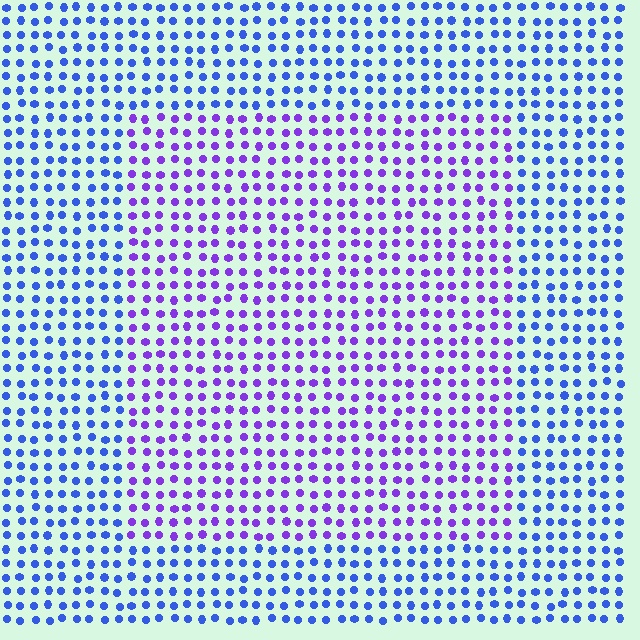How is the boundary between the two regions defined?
The boundary is defined purely by a slight shift in hue (about 42 degrees). Spacing, size, and orientation are identical on both sides.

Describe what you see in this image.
The image is filled with small blue elements in a uniform arrangement. A rectangle-shaped region is visible where the elements are tinted to a slightly different hue, forming a subtle color boundary.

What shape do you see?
I see a rectangle.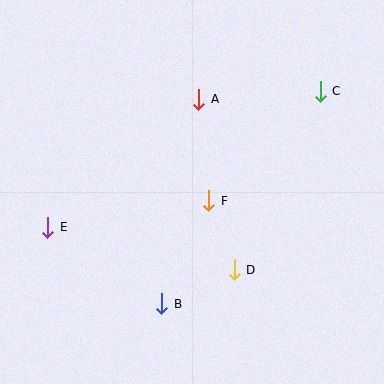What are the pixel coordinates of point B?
Point B is at (162, 304).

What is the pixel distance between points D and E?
The distance between D and E is 191 pixels.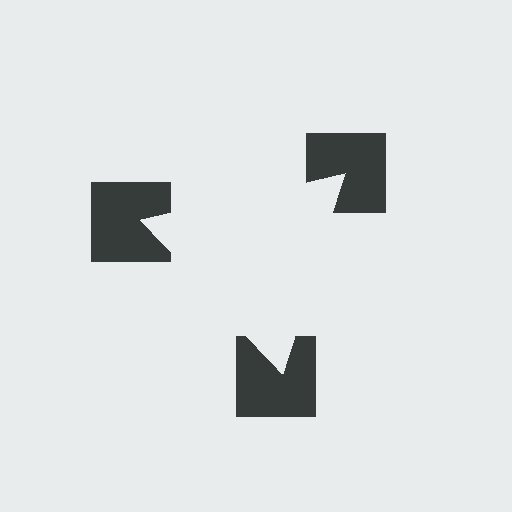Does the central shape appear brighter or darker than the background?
It typically appears slightly brighter than the background, even though no actual brightness change is drawn.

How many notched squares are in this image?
There are 3 — one at each vertex of the illusory triangle.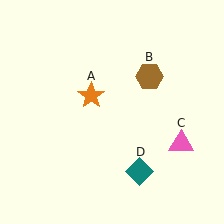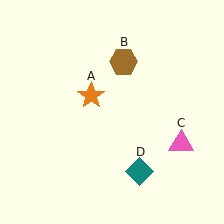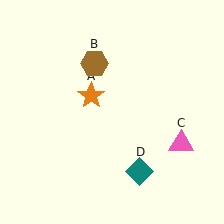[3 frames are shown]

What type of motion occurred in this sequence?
The brown hexagon (object B) rotated counterclockwise around the center of the scene.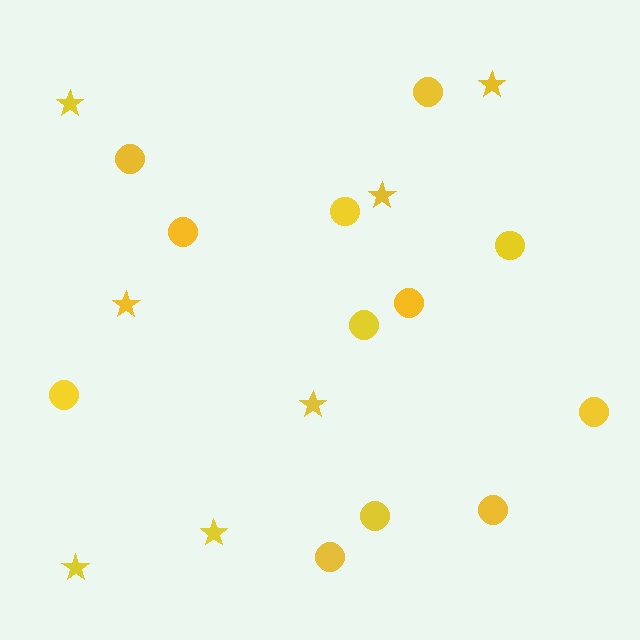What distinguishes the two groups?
There are 2 groups: one group of circles (12) and one group of stars (7).